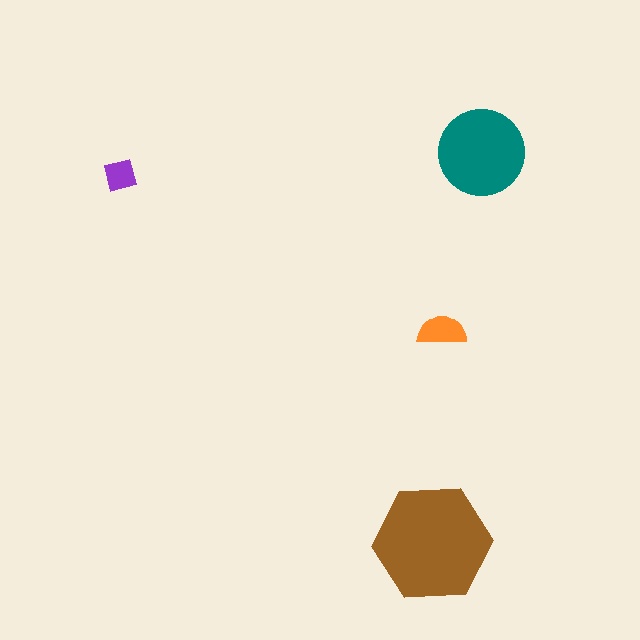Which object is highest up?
The teal circle is topmost.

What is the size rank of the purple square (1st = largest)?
4th.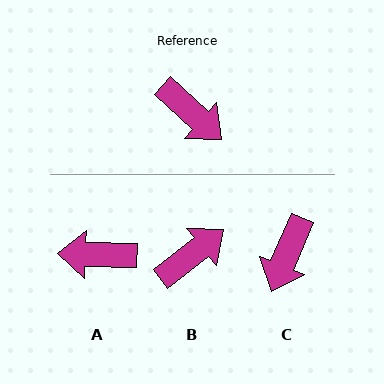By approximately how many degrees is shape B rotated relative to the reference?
Approximately 80 degrees counter-clockwise.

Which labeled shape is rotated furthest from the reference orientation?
A, about 140 degrees away.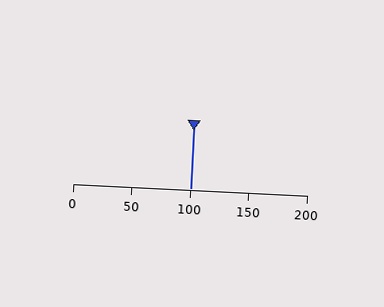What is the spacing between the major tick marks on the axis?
The major ticks are spaced 50 apart.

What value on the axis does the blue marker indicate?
The marker indicates approximately 100.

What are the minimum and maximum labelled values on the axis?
The axis runs from 0 to 200.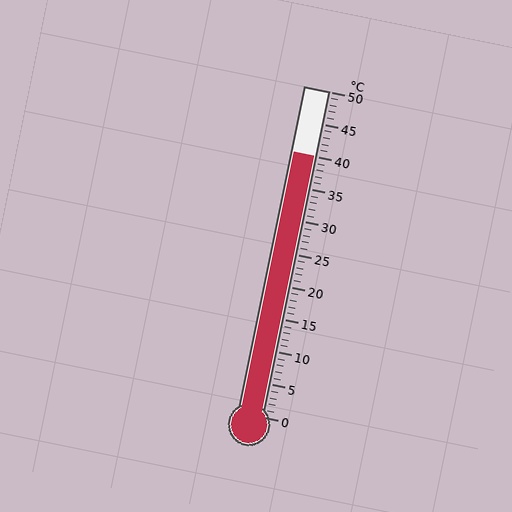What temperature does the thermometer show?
The thermometer shows approximately 40°C.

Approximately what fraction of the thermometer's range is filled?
The thermometer is filled to approximately 80% of its range.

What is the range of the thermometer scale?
The thermometer scale ranges from 0°C to 50°C.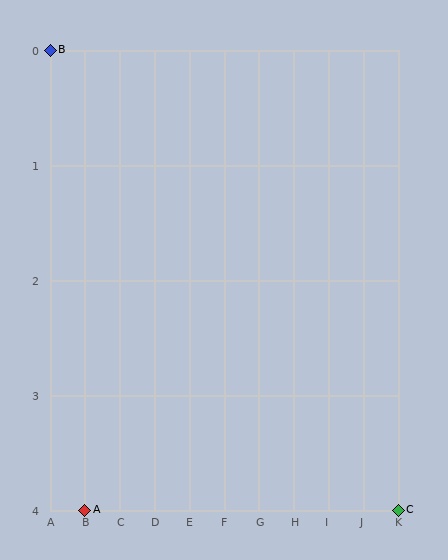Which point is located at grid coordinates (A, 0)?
Point B is at (A, 0).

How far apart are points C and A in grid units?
Points C and A are 9 columns apart.